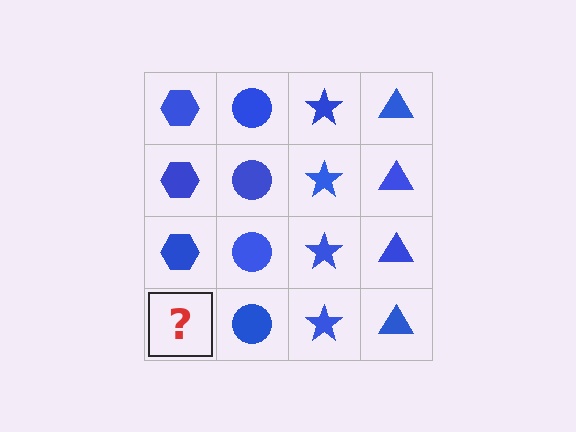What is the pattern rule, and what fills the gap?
The rule is that each column has a consistent shape. The gap should be filled with a blue hexagon.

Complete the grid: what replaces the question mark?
The question mark should be replaced with a blue hexagon.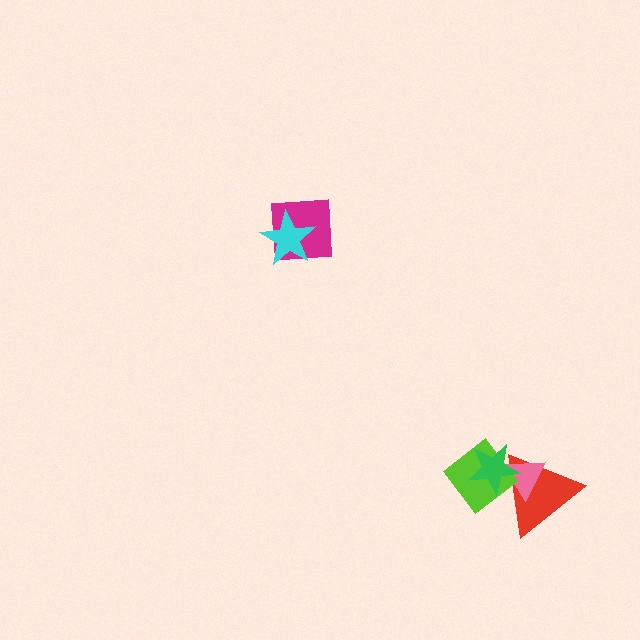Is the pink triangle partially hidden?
Yes, it is partially covered by another shape.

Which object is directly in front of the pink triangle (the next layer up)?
The lime diamond is directly in front of the pink triangle.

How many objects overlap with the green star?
3 objects overlap with the green star.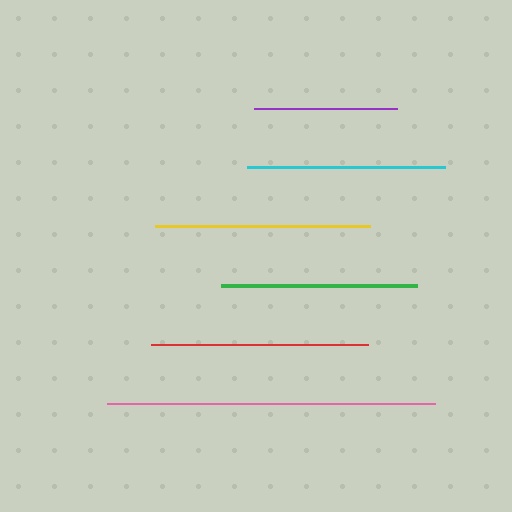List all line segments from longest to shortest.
From longest to shortest: pink, red, yellow, cyan, green, purple.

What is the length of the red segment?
The red segment is approximately 216 pixels long.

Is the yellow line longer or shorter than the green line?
The yellow line is longer than the green line.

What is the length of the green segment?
The green segment is approximately 196 pixels long.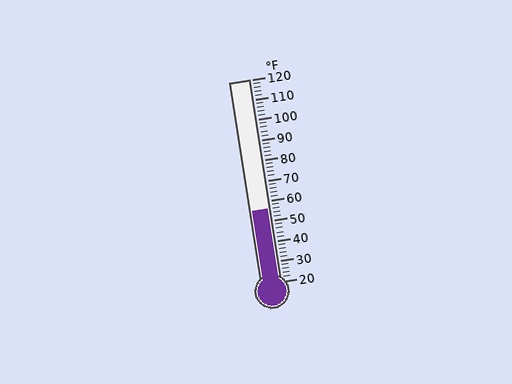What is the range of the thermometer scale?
The thermometer scale ranges from 20°F to 120°F.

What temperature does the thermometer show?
The thermometer shows approximately 56°F.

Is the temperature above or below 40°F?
The temperature is above 40°F.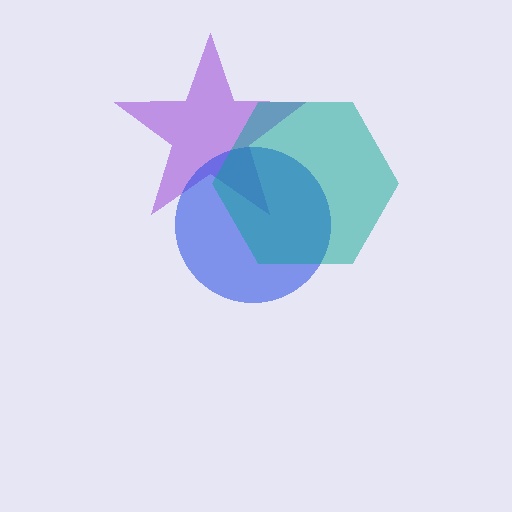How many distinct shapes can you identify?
There are 3 distinct shapes: a purple star, a blue circle, a teal hexagon.